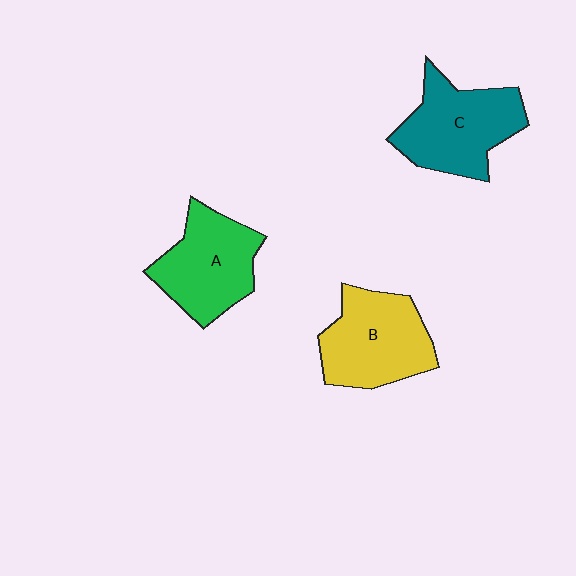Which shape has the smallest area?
Shape A (green).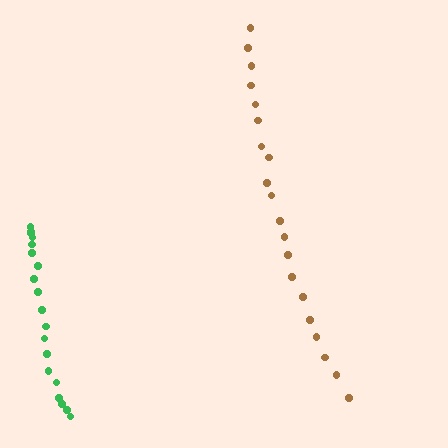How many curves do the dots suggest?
There are 2 distinct paths.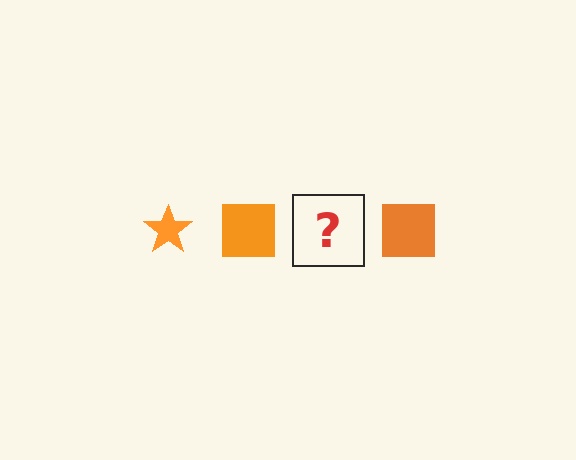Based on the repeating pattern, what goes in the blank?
The blank should be an orange star.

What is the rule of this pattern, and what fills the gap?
The rule is that the pattern cycles through star, square shapes in orange. The gap should be filled with an orange star.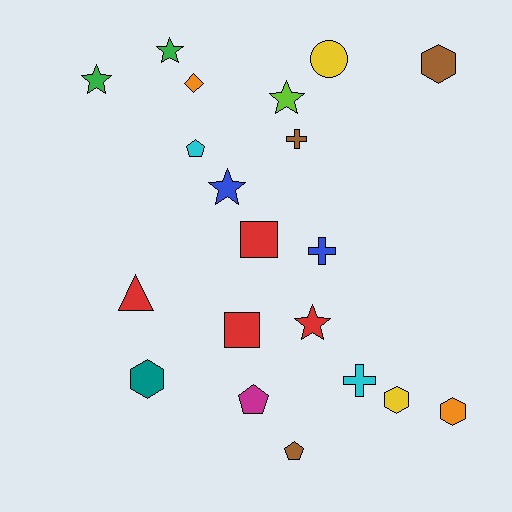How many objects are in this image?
There are 20 objects.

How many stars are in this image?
There are 5 stars.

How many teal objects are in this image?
There is 1 teal object.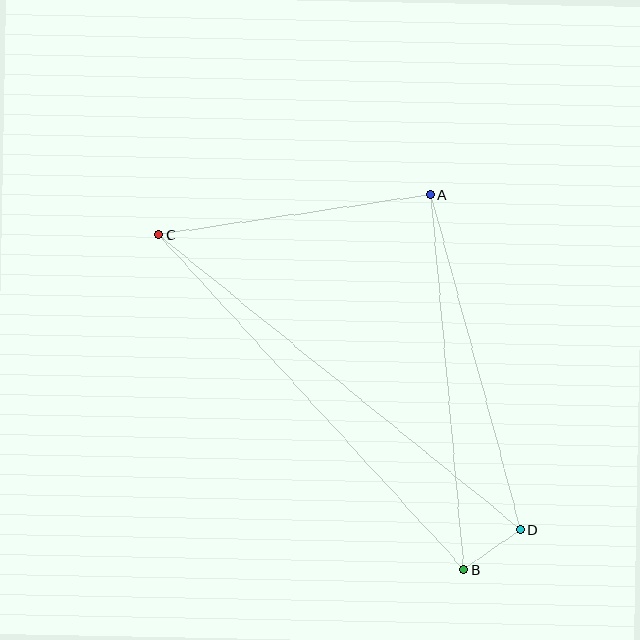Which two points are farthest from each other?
Points C and D are farthest from each other.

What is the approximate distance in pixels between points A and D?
The distance between A and D is approximately 346 pixels.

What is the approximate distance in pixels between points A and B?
The distance between A and B is approximately 376 pixels.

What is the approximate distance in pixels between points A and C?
The distance between A and C is approximately 275 pixels.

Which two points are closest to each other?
Points B and D are closest to each other.